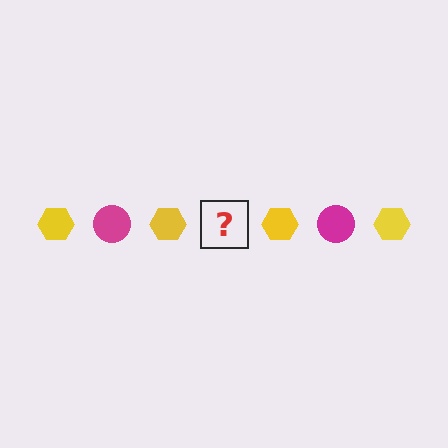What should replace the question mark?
The question mark should be replaced with a magenta circle.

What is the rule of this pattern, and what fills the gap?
The rule is that the pattern alternates between yellow hexagon and magenta circle. The gap should be filled with a magenta circle.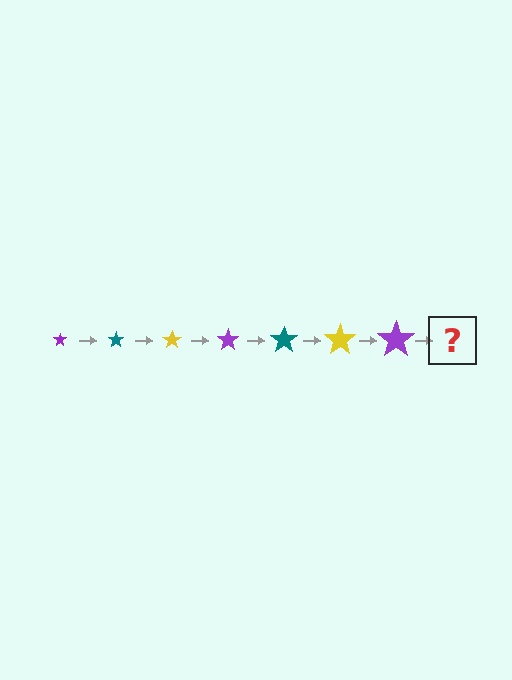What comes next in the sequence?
The next element should be a teal star, larger than the previous one.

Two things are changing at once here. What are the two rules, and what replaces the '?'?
The two rules are that the star grows larger each step and the color cycles through purple, teal, and yellow. The '?' should be a teal star, larger than the previous one.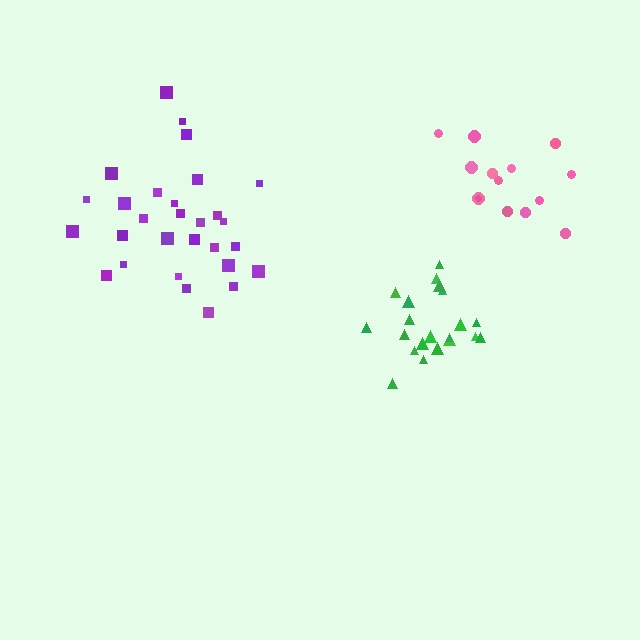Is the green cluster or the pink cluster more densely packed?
Green.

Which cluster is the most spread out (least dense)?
Pink.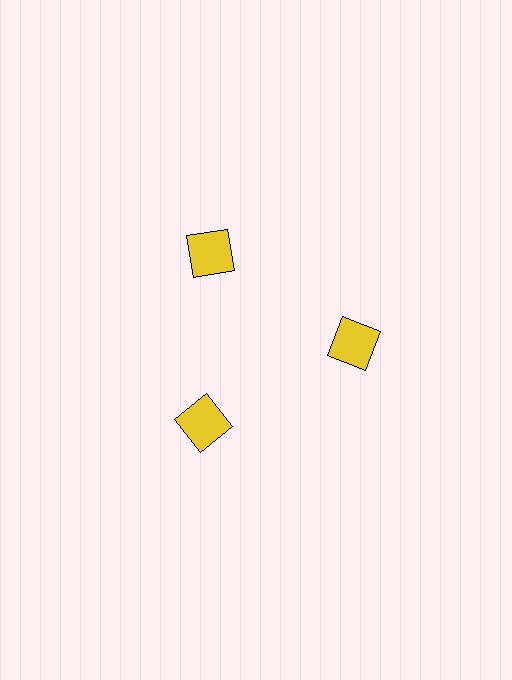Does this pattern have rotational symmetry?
Yes, this pattern has 3-fold rotational symmetry. It looks the same after rotating 120 degrees around the center.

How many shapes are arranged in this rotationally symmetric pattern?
There are 3 shapes, arranged in 3 groups of 1.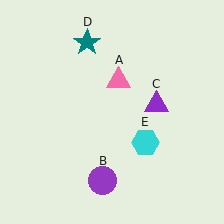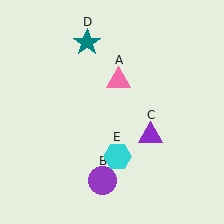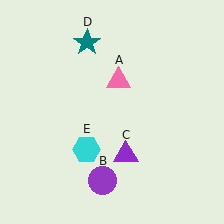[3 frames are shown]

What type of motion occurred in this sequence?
The purple triangle (object C), cyan hexagon (object E) rotated clockwise around the center of the scene.